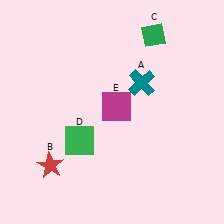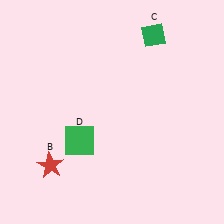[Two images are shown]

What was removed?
The teal cross (A), the magenta square (E) were removed in Image 2.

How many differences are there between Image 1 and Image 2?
There are 2 differences between the two images.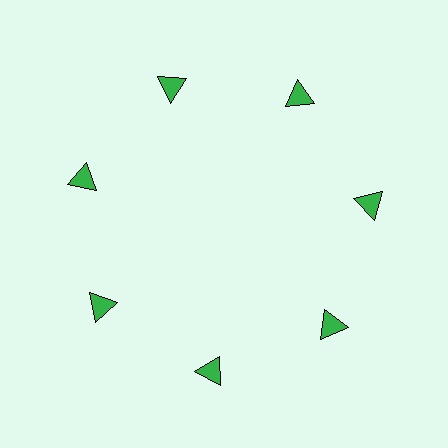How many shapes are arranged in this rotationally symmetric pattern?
There are 7 shapes, arranged in 7 groups of 1.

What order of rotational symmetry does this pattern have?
This pattern has 7-fold rotational symmetry.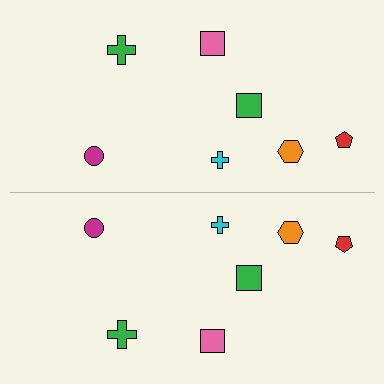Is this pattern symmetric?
Yes, this pattern has bilateral (reflection) symmetry.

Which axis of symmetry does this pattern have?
The pattern has a horizontal axis of symmetry running through the center of the image.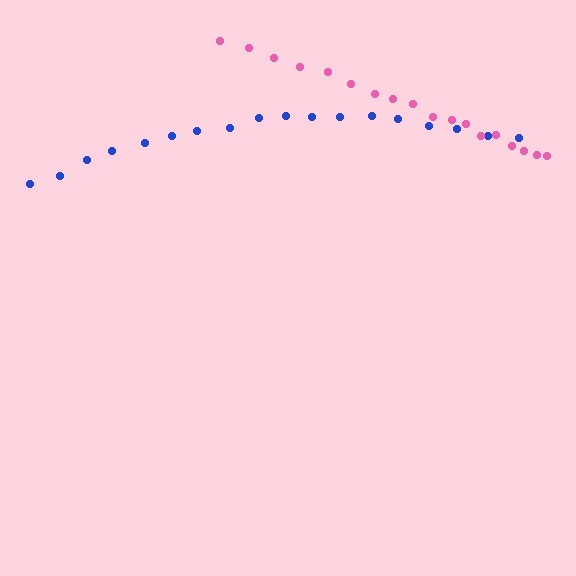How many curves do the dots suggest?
There are 2 distinct paths.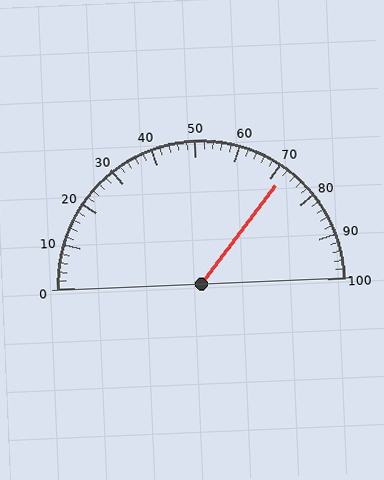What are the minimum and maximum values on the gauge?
The gauge ranges from 0 to 100.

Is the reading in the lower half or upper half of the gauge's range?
The reading is in the upper half of the range (0 to 100).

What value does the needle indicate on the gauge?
The needle indicates approximately 72.